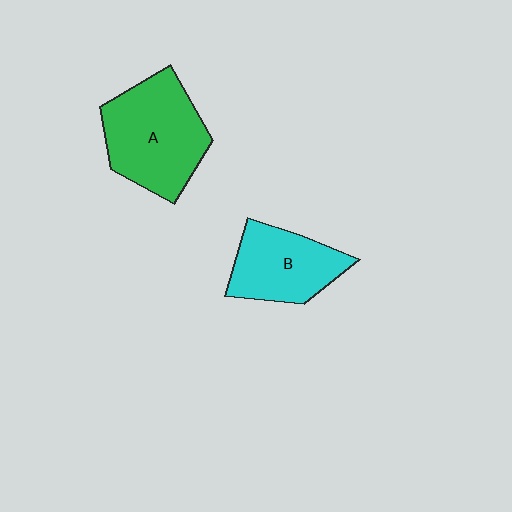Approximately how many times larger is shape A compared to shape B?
Approximately 1.4 times.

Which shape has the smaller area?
Shape B (cyan).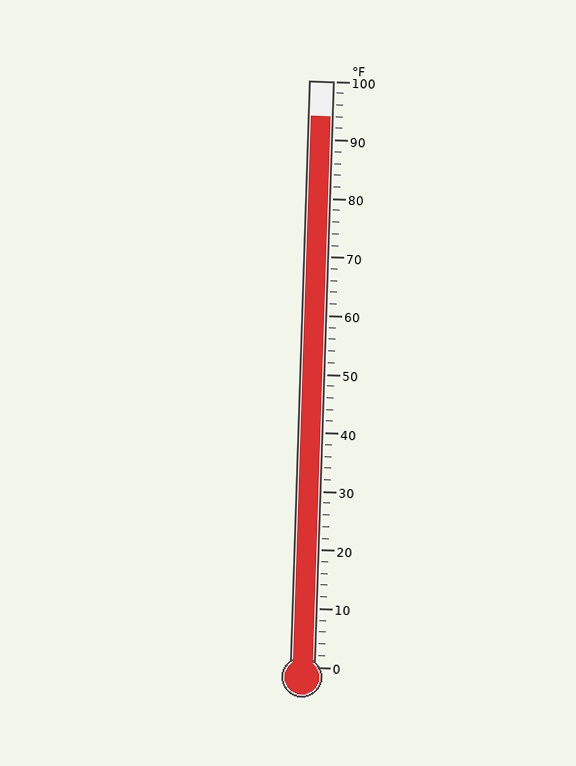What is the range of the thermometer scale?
The thermometer scale ranges from 0°F to 100°F.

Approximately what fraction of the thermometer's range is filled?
The thermometer is filled to approximately 95% of its range.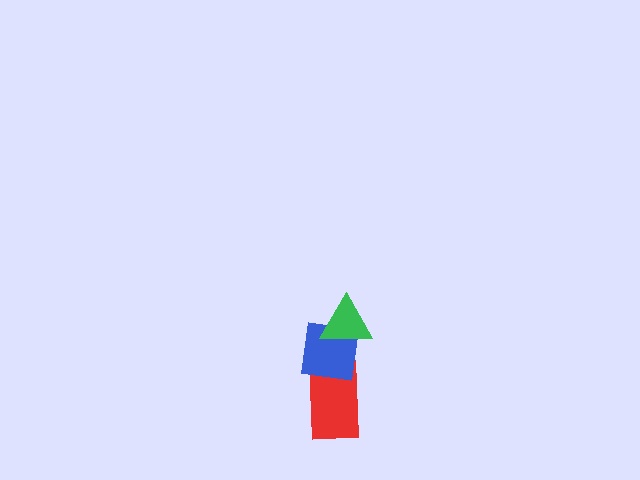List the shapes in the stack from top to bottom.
From top to bottom: the green triangle, the blue square, the red rectangle.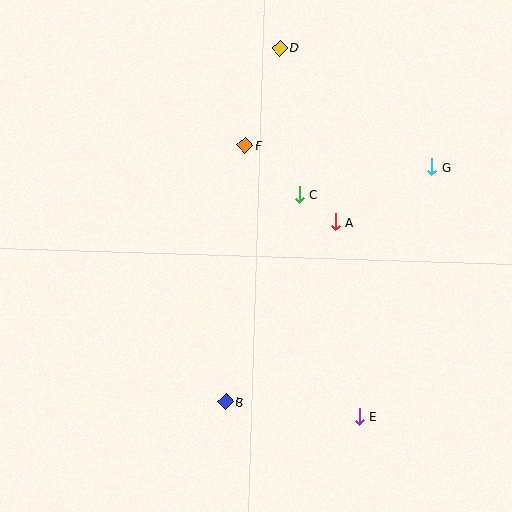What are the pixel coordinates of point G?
Point G is at (431, 167).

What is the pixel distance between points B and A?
The distance between B and A is 210 pixels.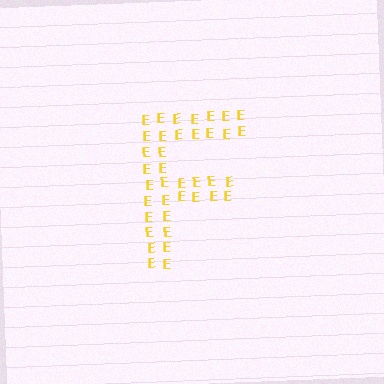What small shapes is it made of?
It is made of small letter E's.